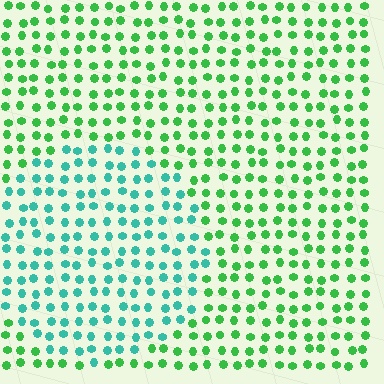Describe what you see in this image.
The image is filled with small green elements in a uniform arrangement. A circle-shaped region is visible where the elements are tinted to a slightly different hue, forming a subtle color boundary.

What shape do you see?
I see a circle.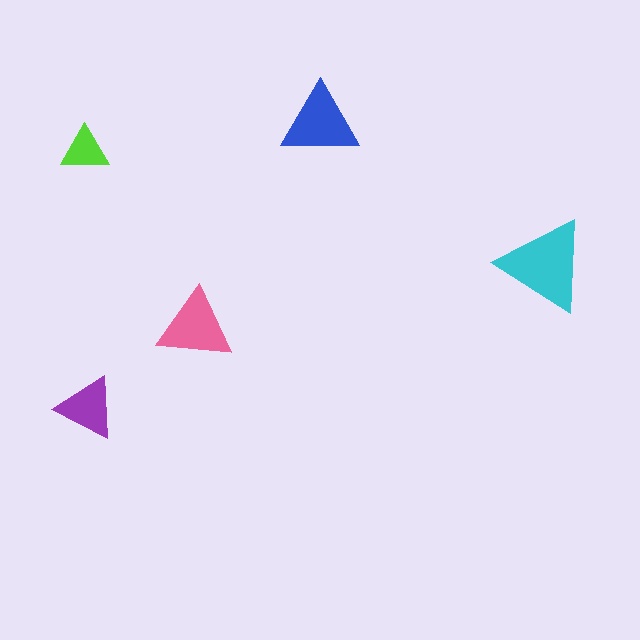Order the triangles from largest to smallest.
the cyan one, the blue one, the pink one, the purple one, the lime one.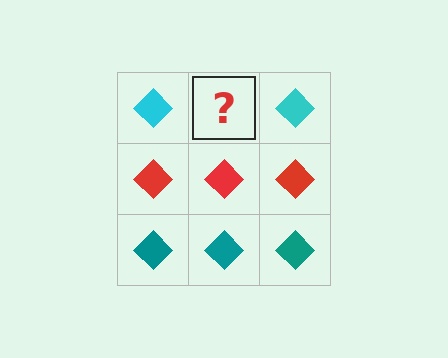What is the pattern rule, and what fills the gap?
The rule is that each row has a consistent color. The gap should be filled with a cyan diamond.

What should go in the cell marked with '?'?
The missing cell should contain a cyan diamond.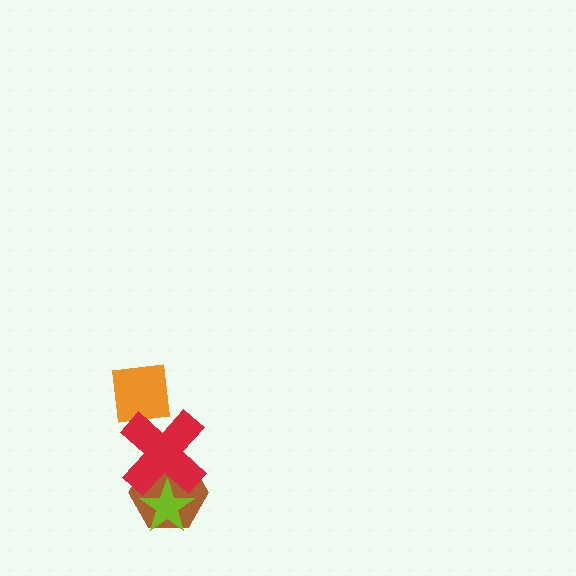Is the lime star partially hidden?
Yes, it is partially covered by another shape.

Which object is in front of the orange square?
The red cross is in front of the orange square.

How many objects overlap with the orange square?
1 object overlaps with the orange square.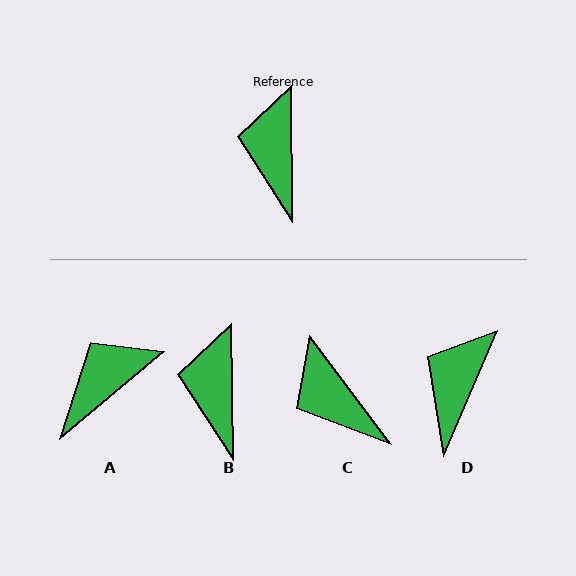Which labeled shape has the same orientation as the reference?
B.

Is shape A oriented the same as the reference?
No, it is off by about 50 degrees.